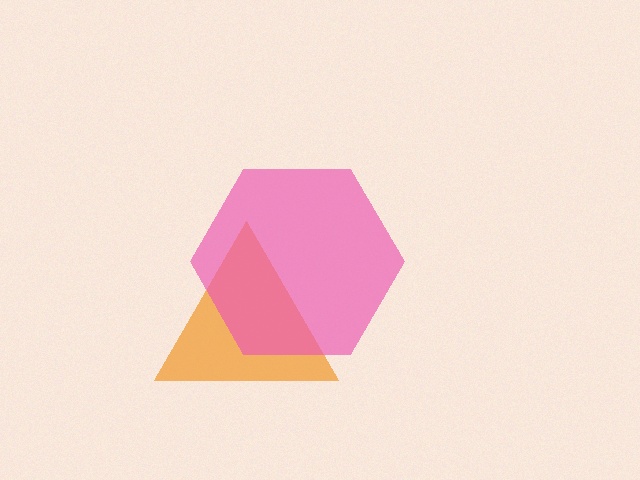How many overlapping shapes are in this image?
There are 2 overlapping shapes in the image.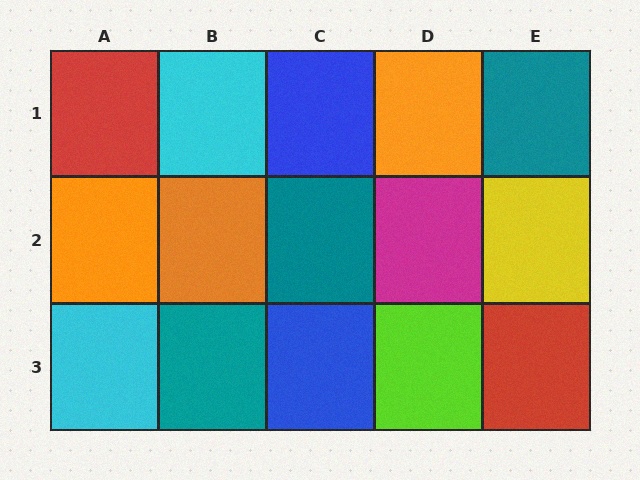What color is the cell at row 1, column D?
Orange.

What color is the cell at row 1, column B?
Cyan.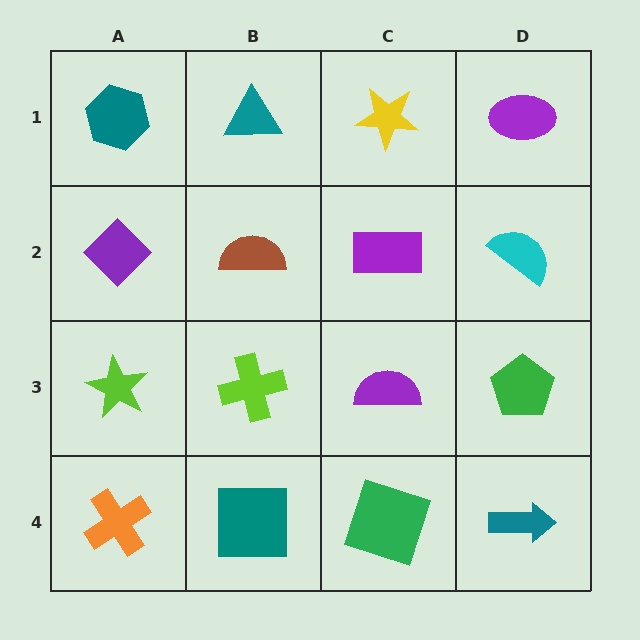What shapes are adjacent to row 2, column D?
A purple ellipse (row 1, column D), a green pentagon (row 3, column D), a purple rectangle (row 2, column C).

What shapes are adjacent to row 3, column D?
A cyan semicircle (row 2, column D), a teal arrow (row 4, column D), a purple semicircle (row 3, column C).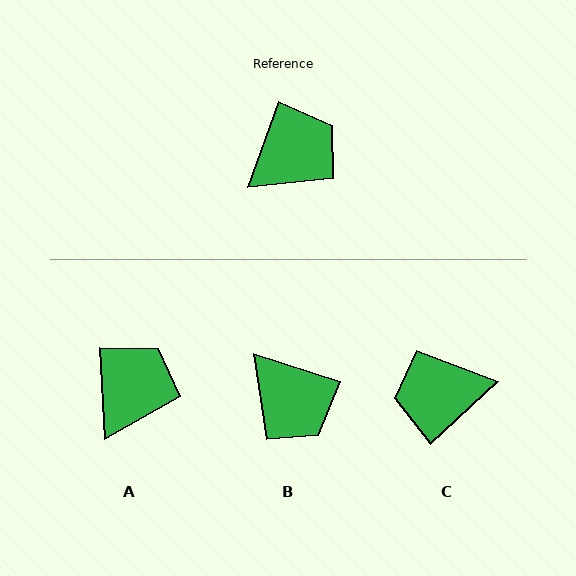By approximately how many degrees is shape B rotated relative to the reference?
Approximately 88 degrees clockwise.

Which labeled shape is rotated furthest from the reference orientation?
C, about 153 degrees away.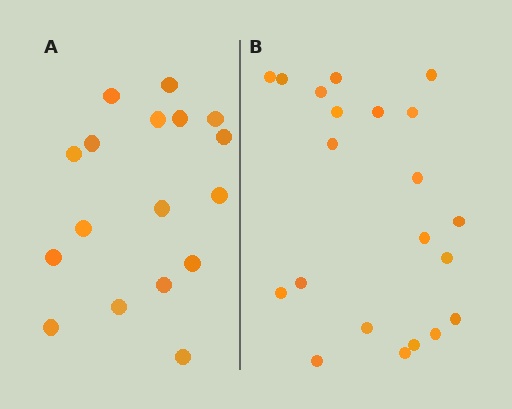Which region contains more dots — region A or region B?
Region B (the right region) has more dots.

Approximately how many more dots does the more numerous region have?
Region B has about 4 more dots than region A.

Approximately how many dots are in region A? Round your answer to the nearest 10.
About 20 dots. (The exact count is 17, which rounds to 20.)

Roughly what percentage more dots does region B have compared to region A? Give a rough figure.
About 25% more.